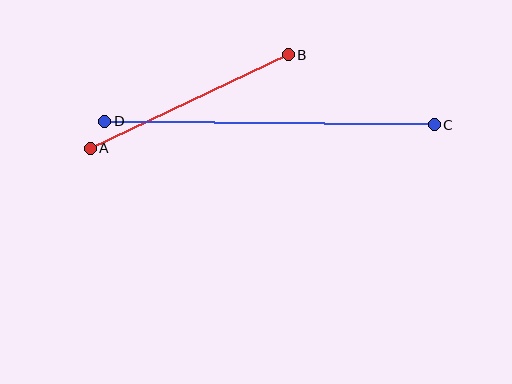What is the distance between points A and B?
The distance is approximately 219 pixels.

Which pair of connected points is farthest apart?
Points C and D are farthest apart.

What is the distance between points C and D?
The distance is approximately 330 pixels.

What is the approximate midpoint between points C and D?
The midpoint is at approximately (269, 123) pixels.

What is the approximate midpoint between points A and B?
The midpoint is at approximately (189, 101) pixels.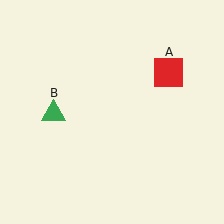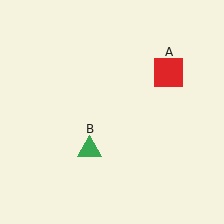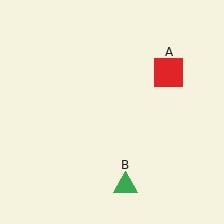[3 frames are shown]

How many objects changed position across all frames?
1 object changed position: green triangle (object B).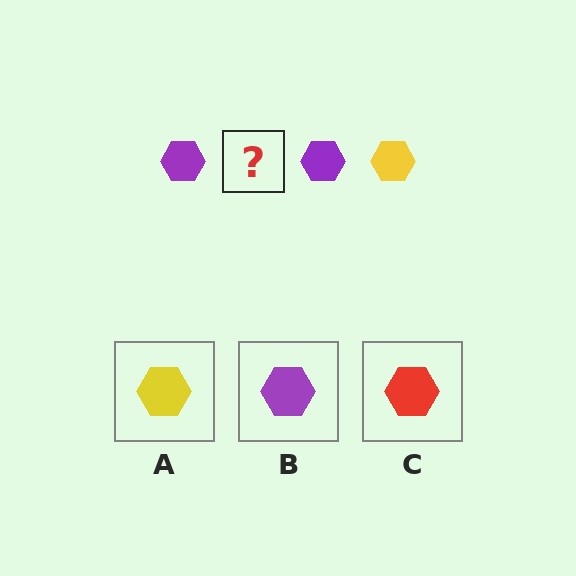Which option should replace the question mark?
Option A.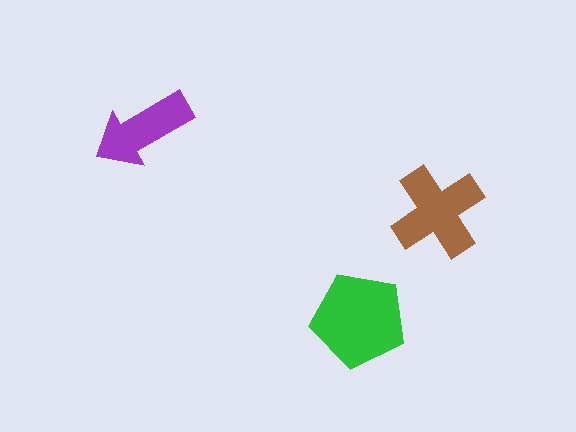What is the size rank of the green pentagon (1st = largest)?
1st.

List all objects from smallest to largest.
The purple arrow, the brown cross, the green pentagon.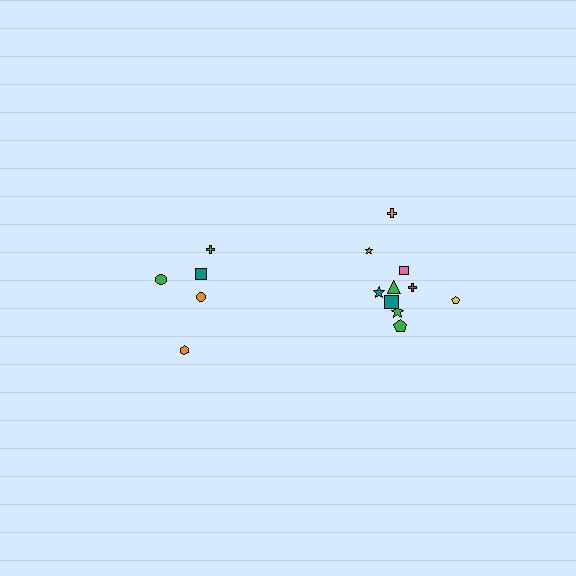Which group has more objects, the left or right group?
The right group.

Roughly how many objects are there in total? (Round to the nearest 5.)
Roughly 15 objects in total.